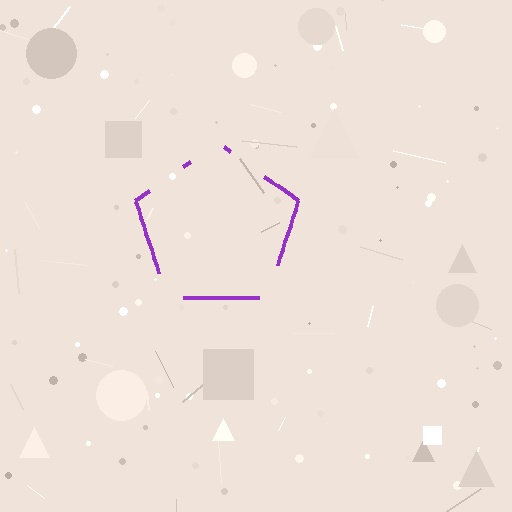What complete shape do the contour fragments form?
The contour fragments form a pentagon.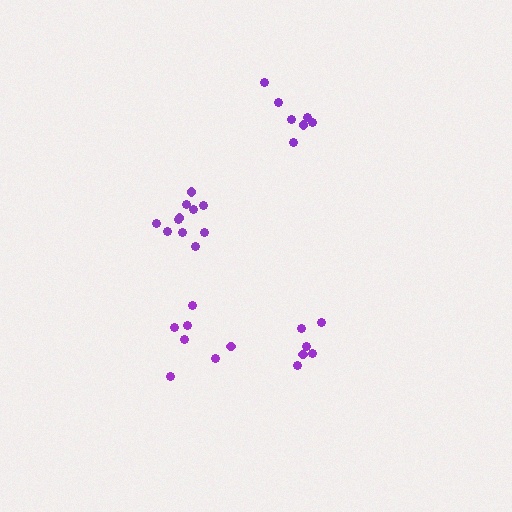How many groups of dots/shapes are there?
There are 4 groups.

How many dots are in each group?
Group 1: 7 dots, Group 2: 7 dots, Group 3: 6 dots, Group 4: 11 dots (31 total).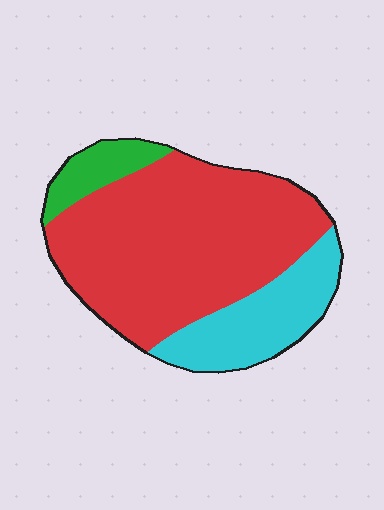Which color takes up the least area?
Green, at roughly 10%.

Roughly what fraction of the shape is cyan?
Cyan takes up about one quarter (1/4) of the shape.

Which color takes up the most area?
Red, at roughly 70%.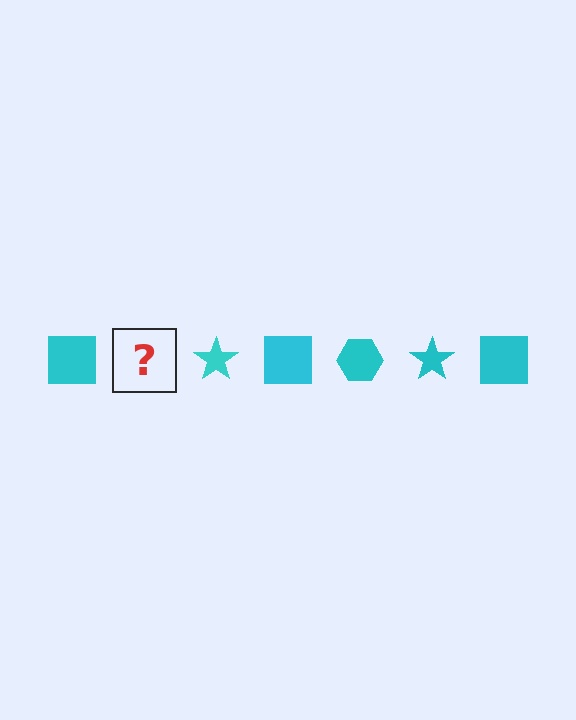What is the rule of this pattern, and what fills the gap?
The rule is that the pattern cycles through square, hexagon, star shapes in cyan. The gap should be filled with a cyan hexagon.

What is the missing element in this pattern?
The missing element is a cyan hexagon.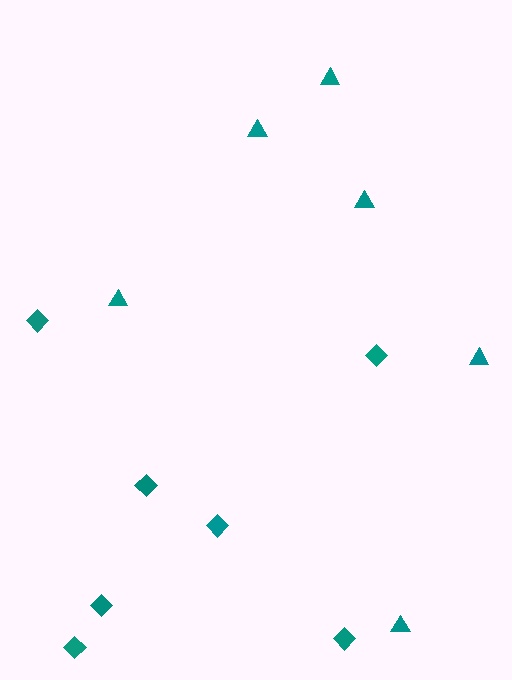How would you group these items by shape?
There are 2 groups: one group of triangles (6) and one group of diamonds (7).